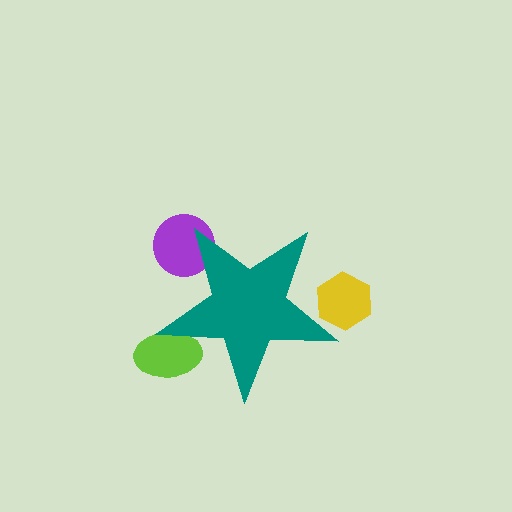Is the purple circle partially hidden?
Yes, the purple circle is partially hidden behind the teal star.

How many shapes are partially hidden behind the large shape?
3 shapes are partially hidden.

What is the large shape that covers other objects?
A teal star.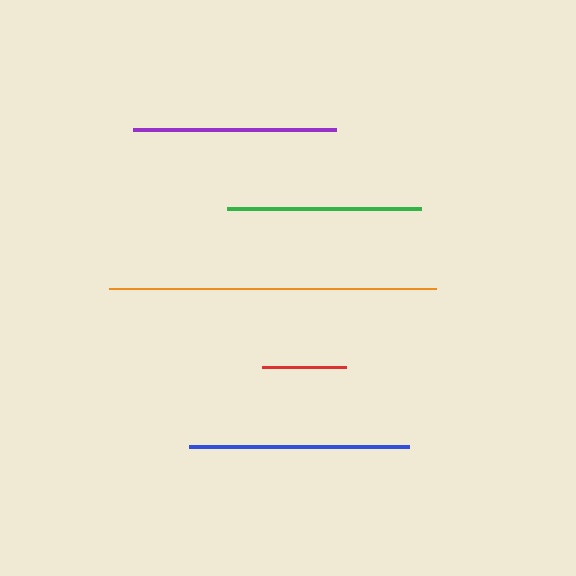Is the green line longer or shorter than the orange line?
The orange line is longer than the green line.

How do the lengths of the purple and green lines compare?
The purple and green lines are approximately the same length.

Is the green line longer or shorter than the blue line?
The blue line is longer than the green line.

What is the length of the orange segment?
The orange segment is approximately 327 pixels long.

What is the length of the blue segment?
The blue segment is approximately 219 pixels long.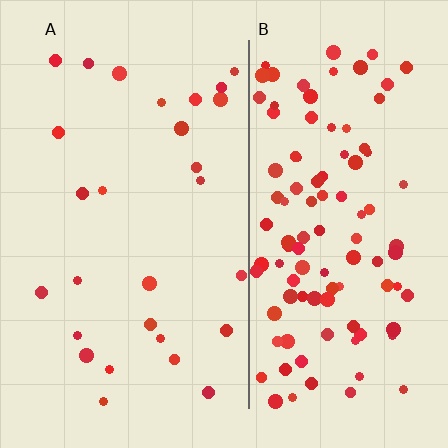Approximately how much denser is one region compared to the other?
Approximately 3.9× — region B over region A.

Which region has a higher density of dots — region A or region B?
B (the right).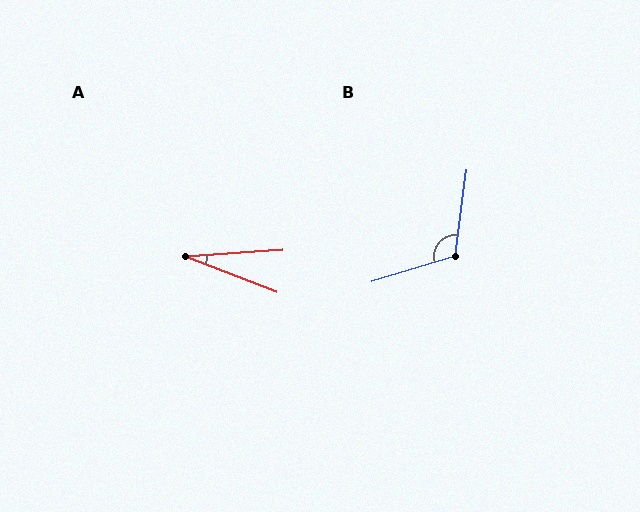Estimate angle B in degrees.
Approximately 115 degrees.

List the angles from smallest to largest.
A (25°), B (115°).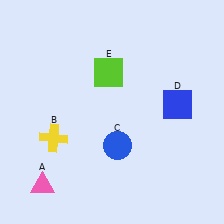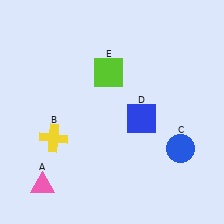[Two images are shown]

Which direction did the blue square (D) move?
The blue square (D) moved left.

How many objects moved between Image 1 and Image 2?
2 objects moved between the two images.